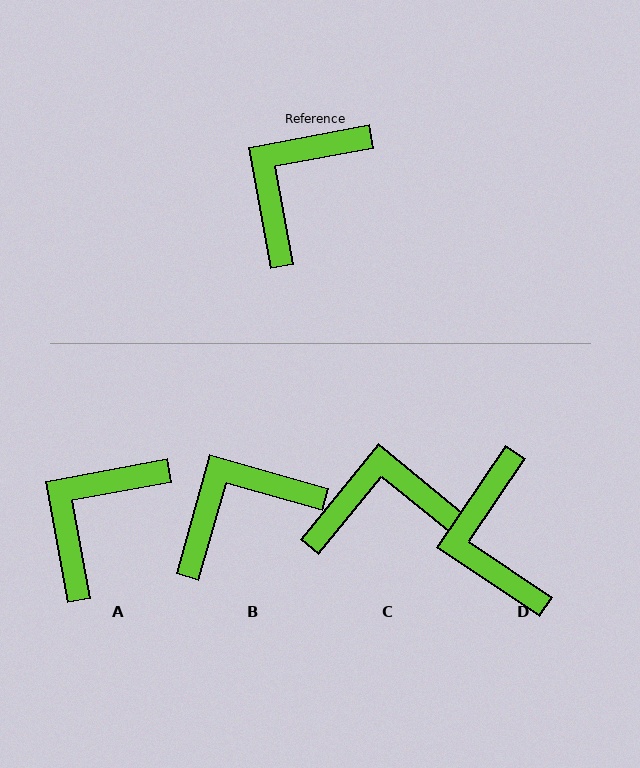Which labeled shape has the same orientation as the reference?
A.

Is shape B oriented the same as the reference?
No, it is off by about 26 degrees.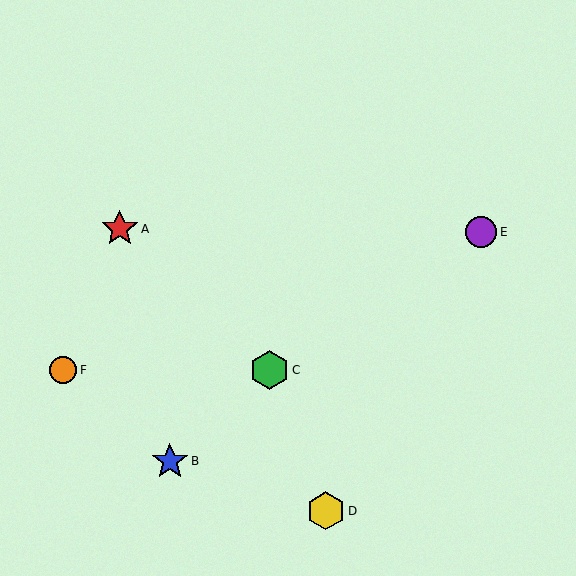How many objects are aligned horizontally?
2 objects (C, F) are aligned horizontally.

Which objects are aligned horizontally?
Objects C, F are aligned horizontally.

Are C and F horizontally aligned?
Yes, both are at y≈370.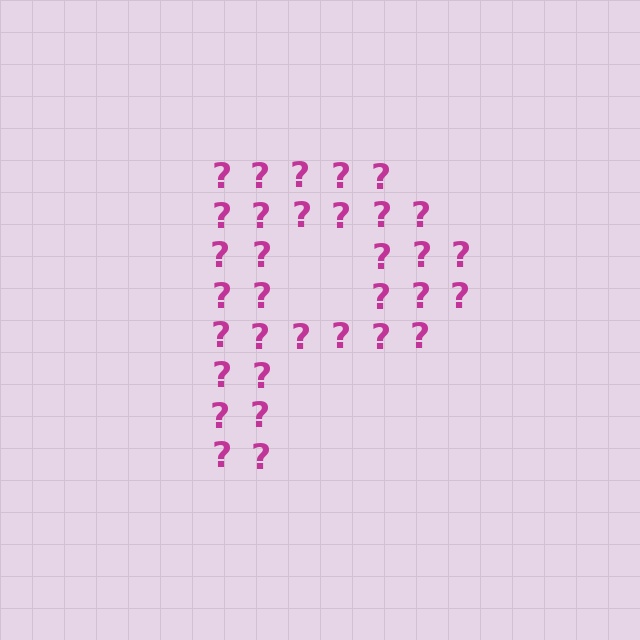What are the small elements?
The small elements are question marks.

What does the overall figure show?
The overall figure shows the letter P.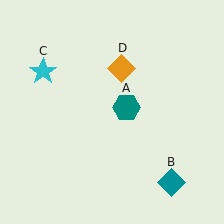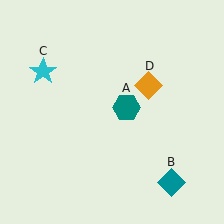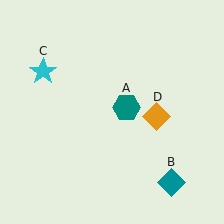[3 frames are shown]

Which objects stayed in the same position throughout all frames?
Teal hexagon (object A) and teal diamond (object B) and cyan star (object C) remained stationary.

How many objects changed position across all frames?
1 object changed position: orange diamond (object D).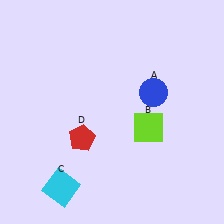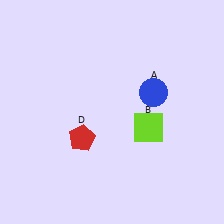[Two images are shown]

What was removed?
The cyan square (C) was removed in Image 2.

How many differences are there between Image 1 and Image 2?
There is 1 difference between the two images.